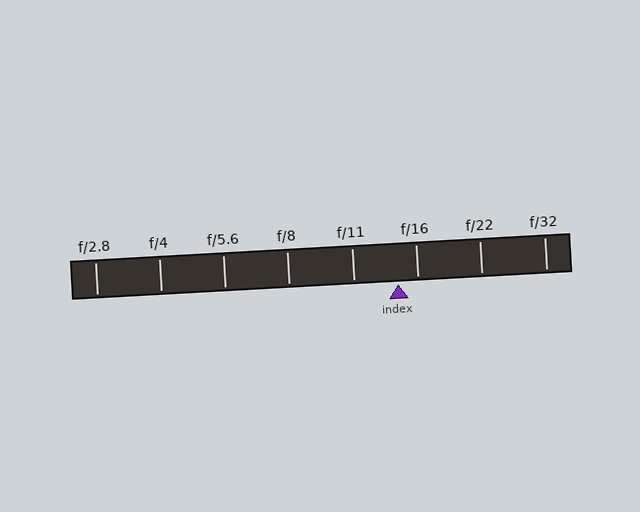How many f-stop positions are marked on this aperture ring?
There are 8 f-stop positions marked.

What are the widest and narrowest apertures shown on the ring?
The widest aperture shown is f/2.8 and the narrowest is f/32.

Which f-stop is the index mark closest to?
The index mark is closest to f/16.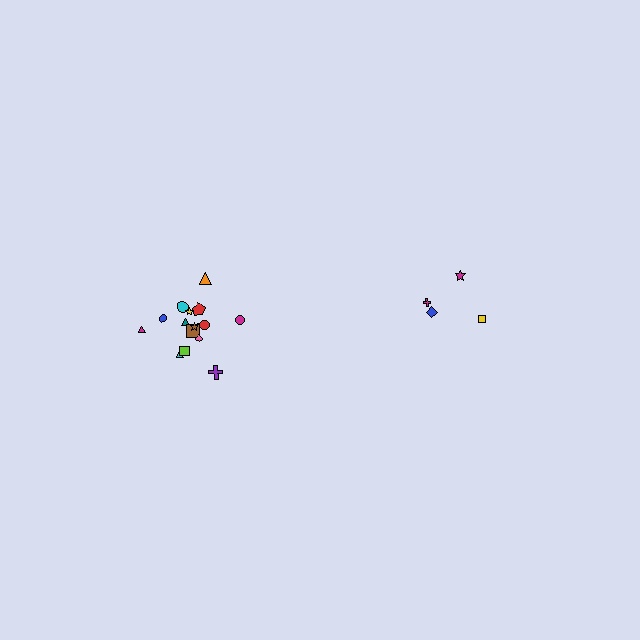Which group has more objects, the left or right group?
The left group.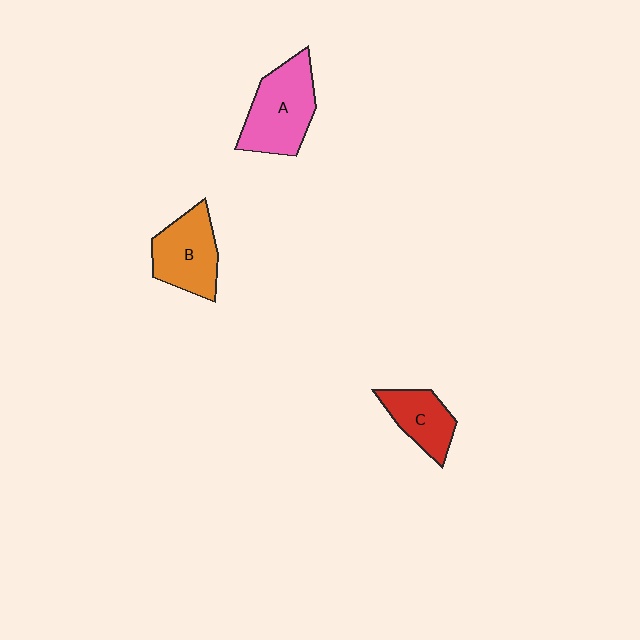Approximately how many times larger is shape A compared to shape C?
Approximately 1.6 times.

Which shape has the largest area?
Shape A (pink).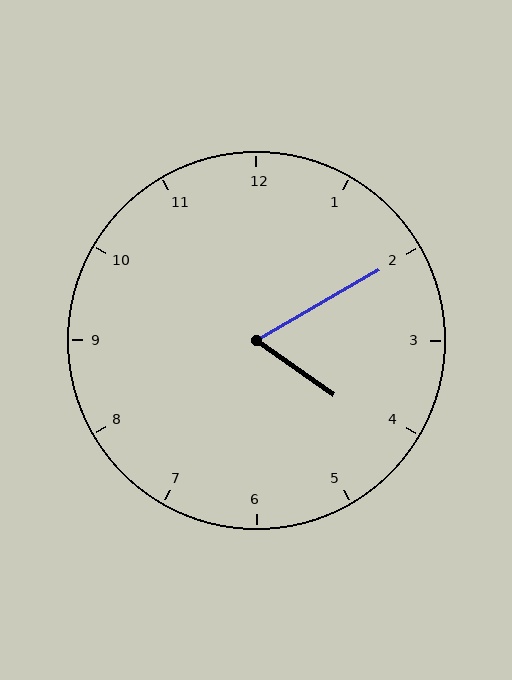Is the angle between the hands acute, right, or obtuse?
It is acute.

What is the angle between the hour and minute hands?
Approximately 65 degrees.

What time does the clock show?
4:10.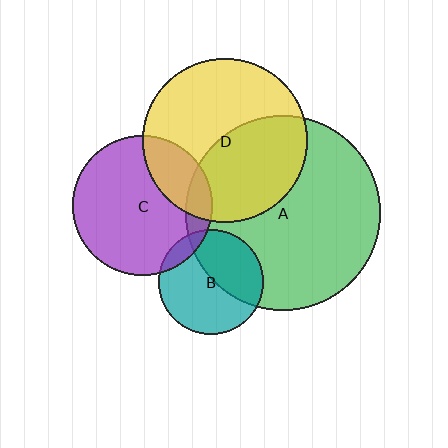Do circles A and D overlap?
Yes.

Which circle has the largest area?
Circle A (green).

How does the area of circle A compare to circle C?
Approximately 2.0 times.